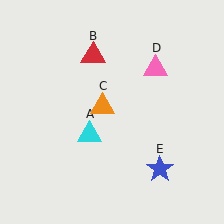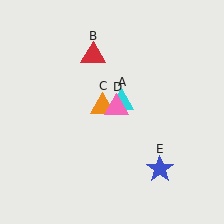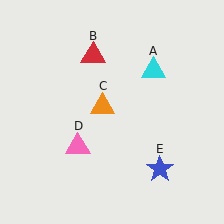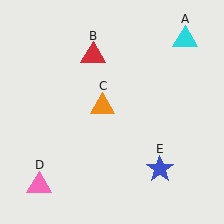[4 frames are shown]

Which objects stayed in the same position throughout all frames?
Red triangle (object B) and orange triangle (object C) and blue star (object E) remained stationary.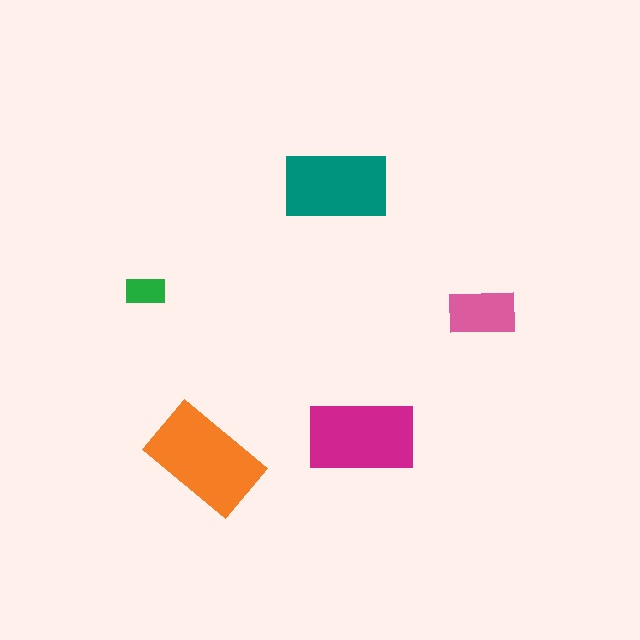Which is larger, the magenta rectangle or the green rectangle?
The magenta one.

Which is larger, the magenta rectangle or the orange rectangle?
The orange one.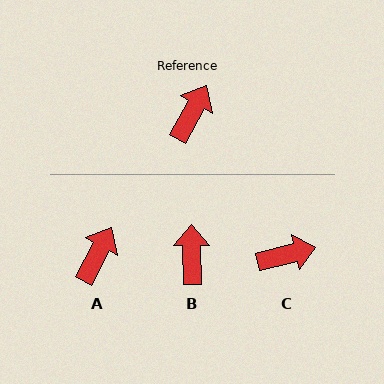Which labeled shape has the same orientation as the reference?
A.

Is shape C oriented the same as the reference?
No, it is off by about 48 degrees.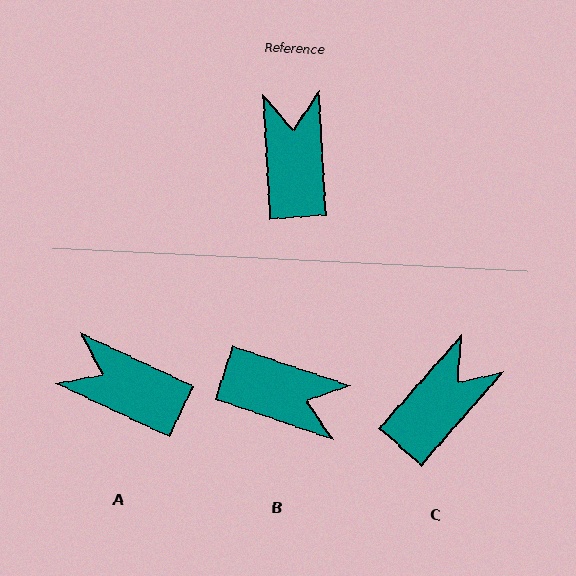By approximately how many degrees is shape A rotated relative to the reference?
Approximately 61 degrees counter-clockwise.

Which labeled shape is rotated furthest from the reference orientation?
B, about 112 degrees away.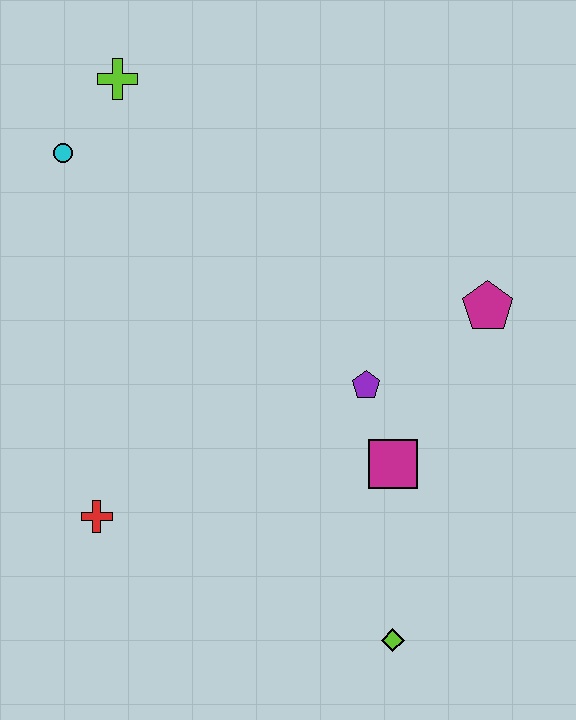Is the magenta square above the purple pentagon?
No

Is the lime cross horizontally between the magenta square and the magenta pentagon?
No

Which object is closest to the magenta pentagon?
The purple pentagon is closest to the magenta pentagon.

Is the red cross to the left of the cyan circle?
No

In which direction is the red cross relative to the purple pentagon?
The red cross is to the left of the purple pentagon.